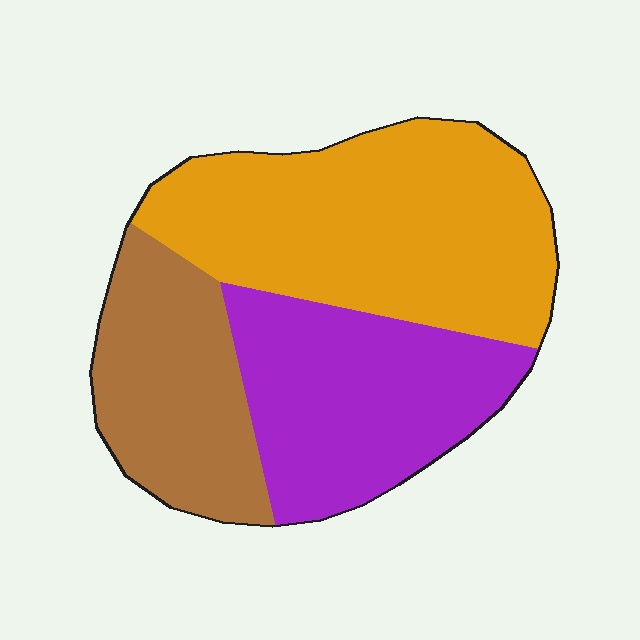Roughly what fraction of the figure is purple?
Purple takes up about one third (1/3) of the figure.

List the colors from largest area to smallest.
From largest to smallest: orange, purple, brown.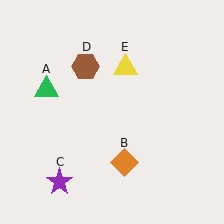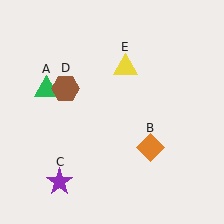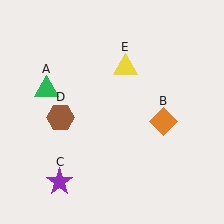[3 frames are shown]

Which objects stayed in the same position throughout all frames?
Green triangle (object A) and purple star (object C) and yellow triangle (object E) remained stationary.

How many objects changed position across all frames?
2 objects changed position: orange diamond (object B), brown hexagon (object D).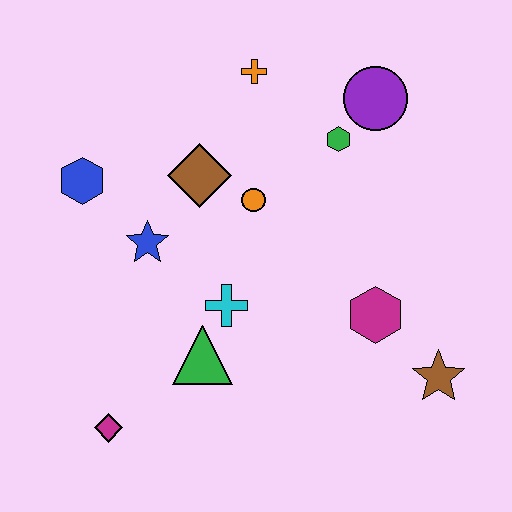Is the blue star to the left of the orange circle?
Yes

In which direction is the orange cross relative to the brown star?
The orange cross is above the brown star.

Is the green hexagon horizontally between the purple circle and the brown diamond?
Yes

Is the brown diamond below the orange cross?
Yes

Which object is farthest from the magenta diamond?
The purple circle is farthest from the magenta diamond.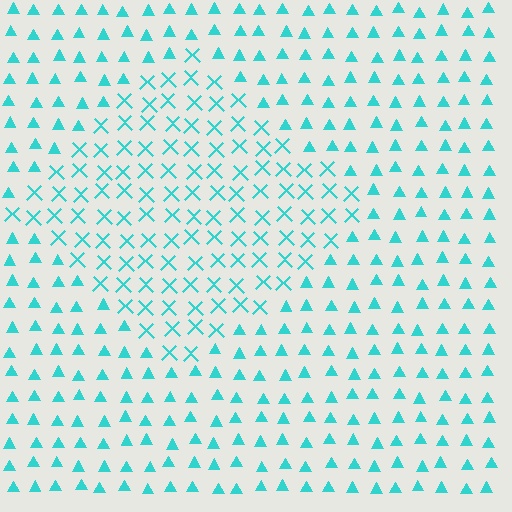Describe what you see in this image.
The image is filled with small cyan elements arranged in a uniform grid. A diamond-shaped region contains X marks, while the surrounding area contains triangles. The boundary is defined purely by the change in element shape.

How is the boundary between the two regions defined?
The boundary is defined by a change in element shape: X marks inside vs. triangles outside. All elements share the same color and spacing.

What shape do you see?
I see a diamond.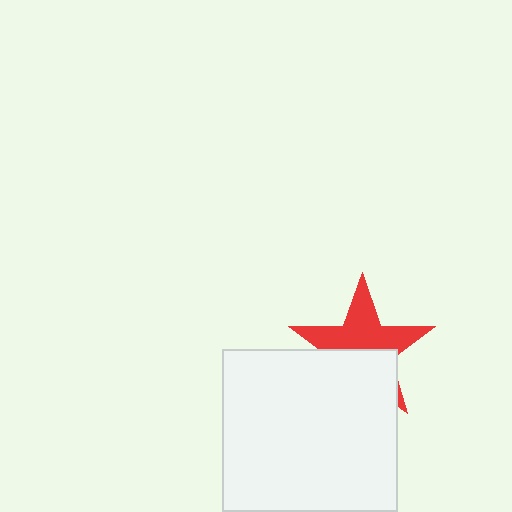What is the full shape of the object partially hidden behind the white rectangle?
The partially hidden object is a red star.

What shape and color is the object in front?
The object in front is a white rectangle.